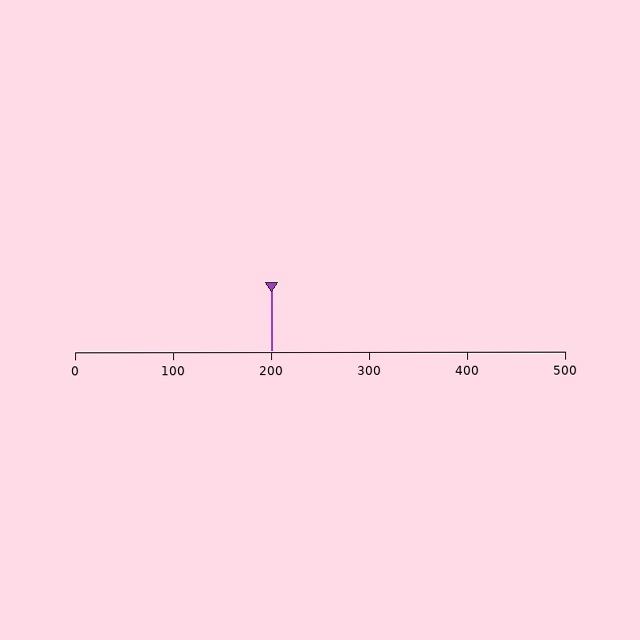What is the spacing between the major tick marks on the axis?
The major ticks are spaced 100 apart.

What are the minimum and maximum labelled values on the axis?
The axis runs from 0 to 500.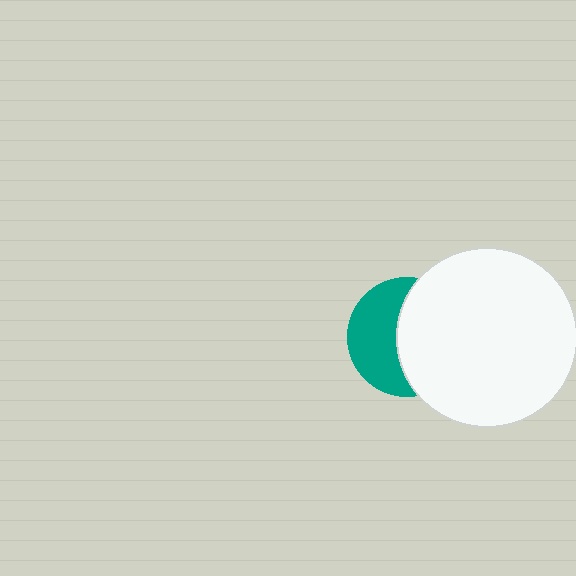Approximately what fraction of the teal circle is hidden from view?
Roughly 54% of the teal circle is hidden behind the white circle.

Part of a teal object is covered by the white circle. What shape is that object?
It is a circle.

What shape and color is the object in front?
The object in front is a white circle.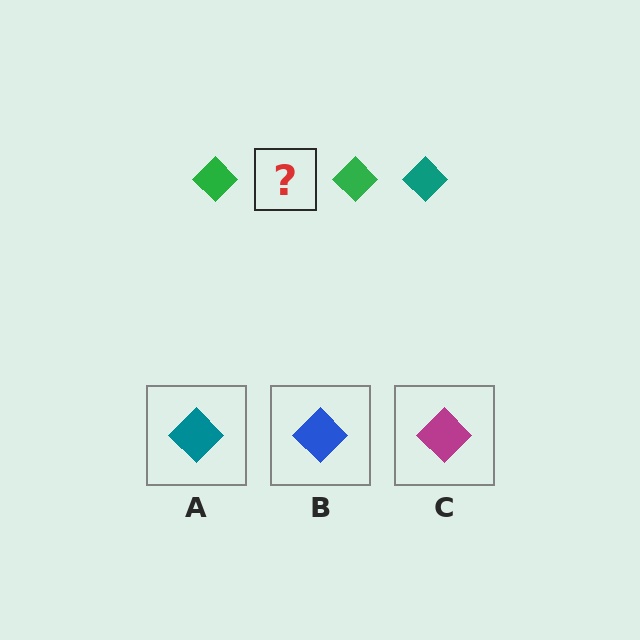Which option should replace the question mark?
Option A.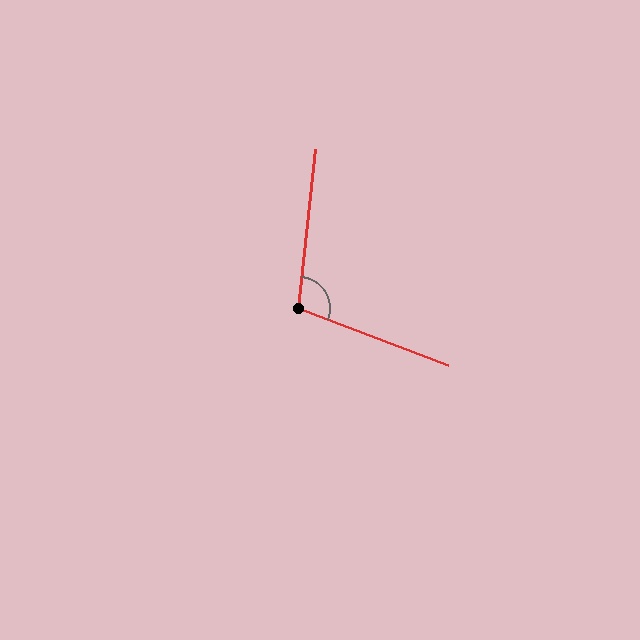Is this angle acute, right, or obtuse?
It is obtuse.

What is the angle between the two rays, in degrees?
Approximately 105 degrees.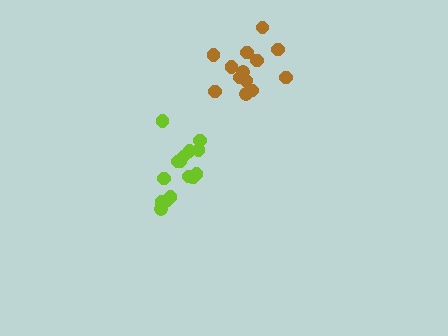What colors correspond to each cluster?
The clusters are colored: brown, lime.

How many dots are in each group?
Group 1: 13 dots, Group 2: 15 dots (28 total).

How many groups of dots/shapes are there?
There are 2 groups.